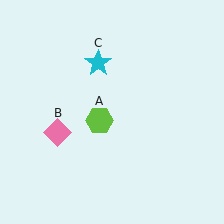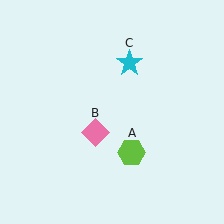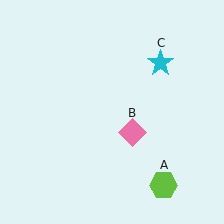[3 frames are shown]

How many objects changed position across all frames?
3 objects changed position: lime hexagon (object A), pink diamond (object B), cyan star (object C).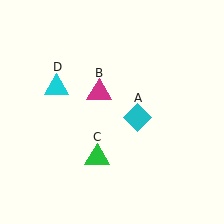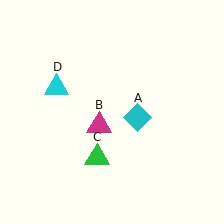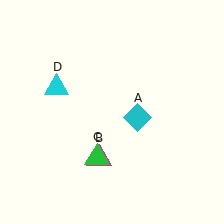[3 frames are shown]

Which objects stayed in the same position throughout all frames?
Cyan diamond (object A) and green triangle (object C) and cyan triangle (object D) remained stationary.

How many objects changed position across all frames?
1 object changed position: magenta triangle (object B).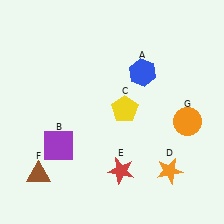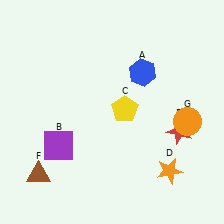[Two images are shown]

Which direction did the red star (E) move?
The red star (E) moved right.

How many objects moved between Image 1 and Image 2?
1 object moved between the two images.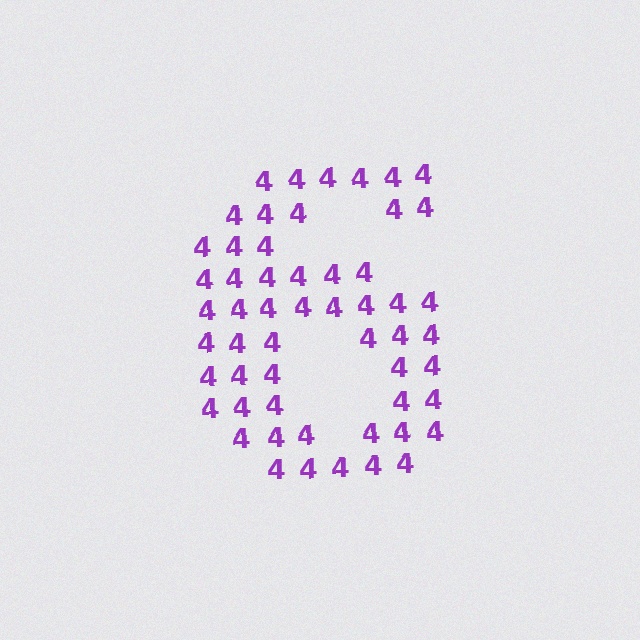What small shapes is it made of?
It is made of small digit 4's.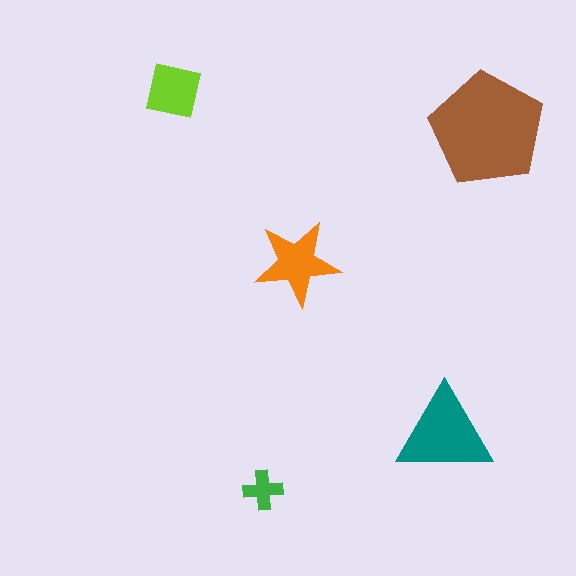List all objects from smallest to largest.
The green cross, the lime square, the orange star, the teal triangle, the brown pentagon.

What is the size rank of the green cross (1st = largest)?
5th.